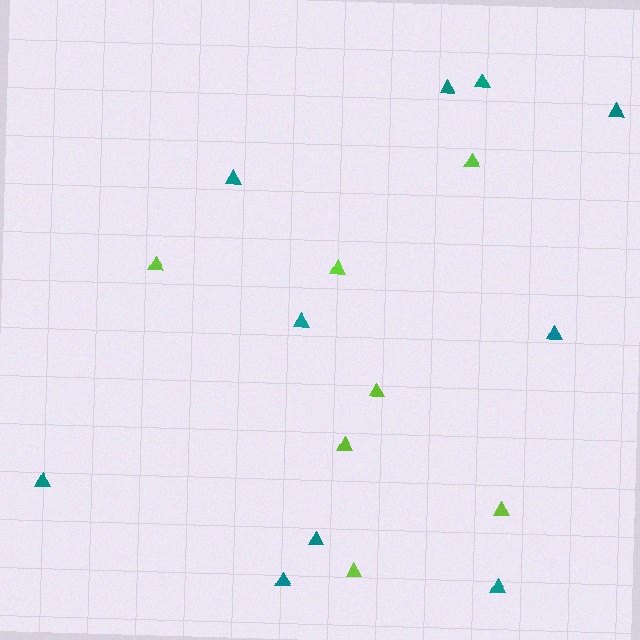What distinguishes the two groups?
There are 2 groups: one group of lime triangles (7) and one group of teal triangles (10).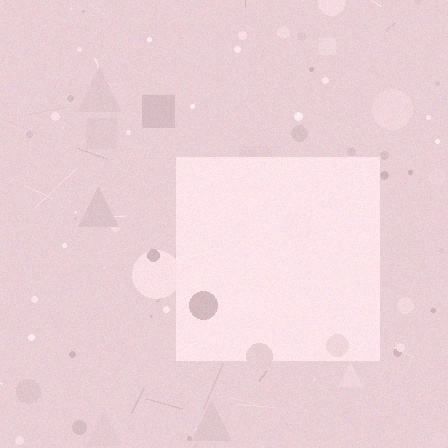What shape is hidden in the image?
A square is hidden in the image.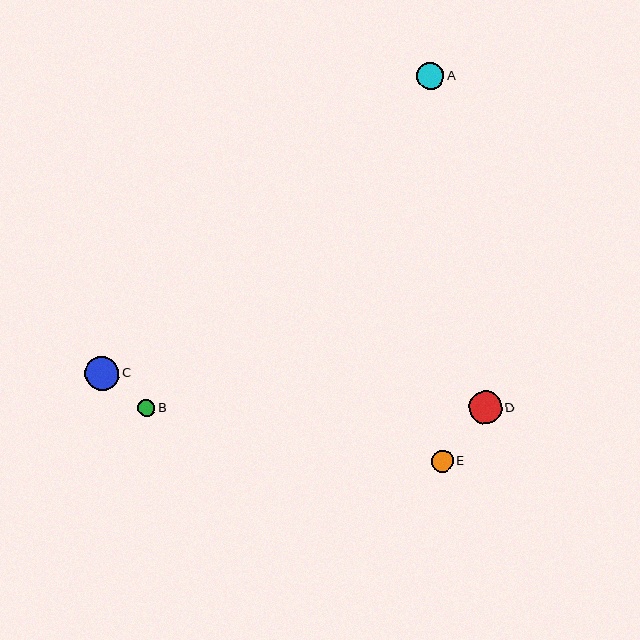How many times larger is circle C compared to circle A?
Circle C is approximately 1.3 times the size of circle A.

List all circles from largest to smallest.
From largest to smallest: C, D, A, E, B.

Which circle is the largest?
Circle C is the largest with a size of approximately 34 pixels.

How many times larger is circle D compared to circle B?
Circle D is approximately 1.9 times the size of circle B.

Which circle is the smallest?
Circle B is the smallest with a size of approximately 18 pixels.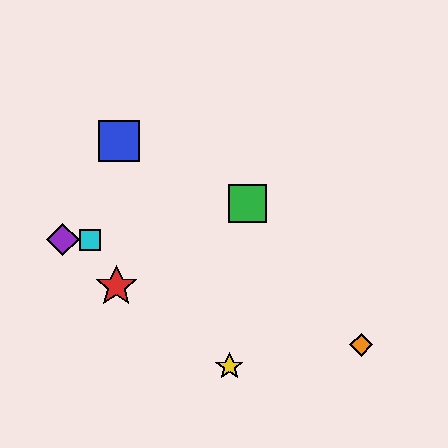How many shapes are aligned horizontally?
2 shapes (the purple diamond, the cyan square) are aligned horizontally.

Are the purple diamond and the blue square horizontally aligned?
No, the purple diamond is at y≈240 and the blue square is at y≈141.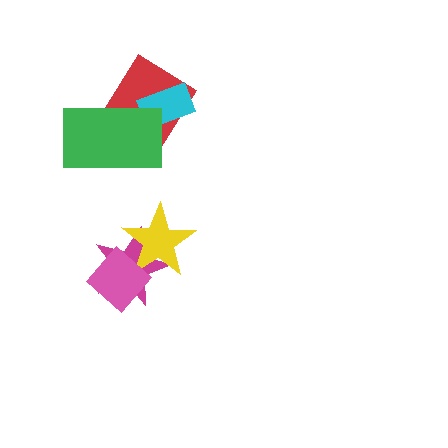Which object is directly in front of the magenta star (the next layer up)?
The yellow star is directly in front of the magenta star.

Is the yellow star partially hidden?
Yes, it is partially covered by another shape.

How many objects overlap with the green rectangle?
2 objects overlap with the green rectangle.